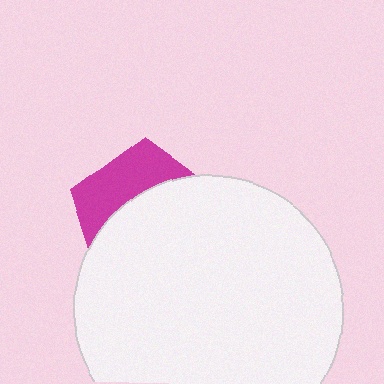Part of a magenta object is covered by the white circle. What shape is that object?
It is a pentagon.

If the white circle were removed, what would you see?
You would see the complete magenta pentagon.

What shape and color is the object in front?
The object in front is a white circle.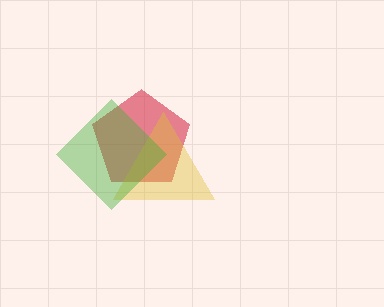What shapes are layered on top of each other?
The layered shapes are: a red pentagon, a yellow triangle, a green diamond.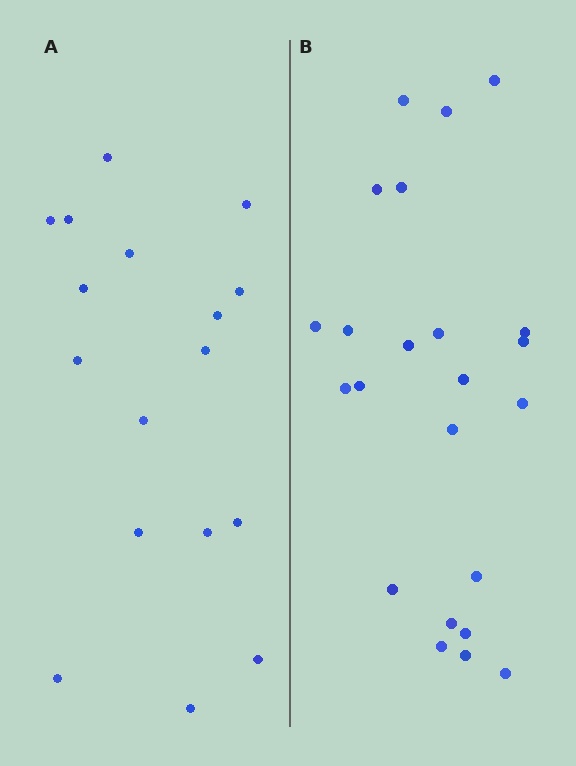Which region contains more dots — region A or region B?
Region B (the right region) has more dots.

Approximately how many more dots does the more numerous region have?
Region B has about 6 more dots than region A.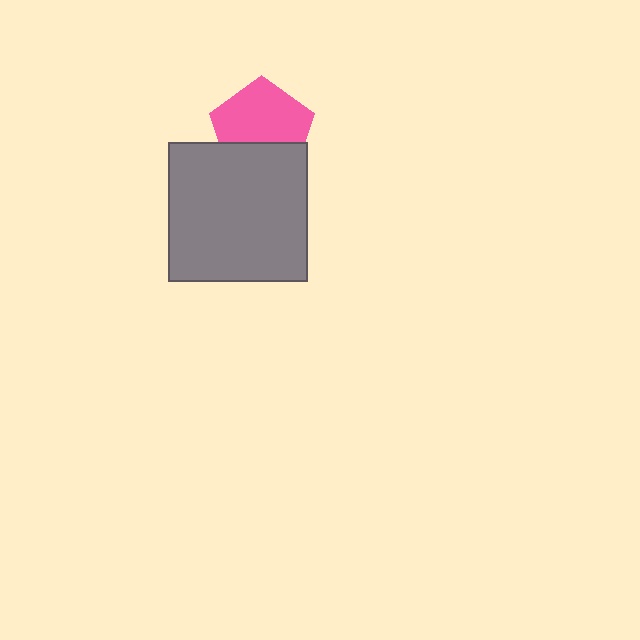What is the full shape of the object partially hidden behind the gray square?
The partially hidden object is a pink pentagon.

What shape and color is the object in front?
The object in front is a gray square.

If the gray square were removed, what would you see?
You would see the complete pink pentagon.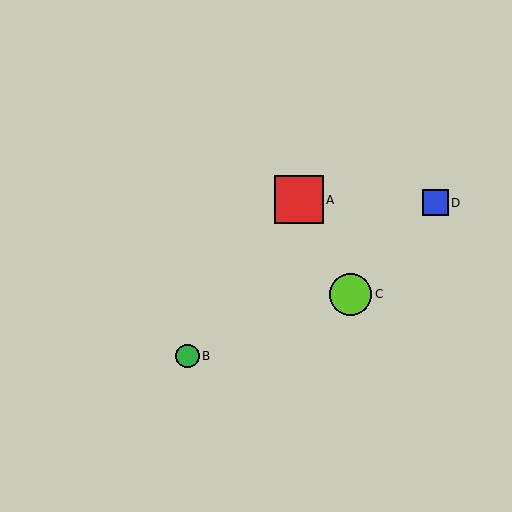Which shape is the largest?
The red square (labeled A) is the largest.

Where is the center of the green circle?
The center of the green circle is at (188, 356).